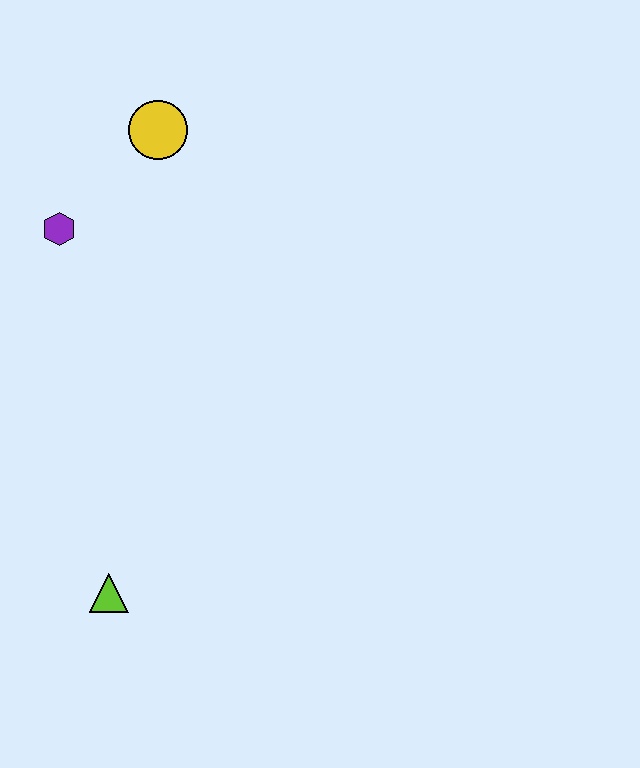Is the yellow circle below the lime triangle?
No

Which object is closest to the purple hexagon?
The yellow circle is closest to the purple hexagon.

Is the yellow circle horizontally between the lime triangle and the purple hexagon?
No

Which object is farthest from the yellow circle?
The lime triangle is farthest from the yellow circle.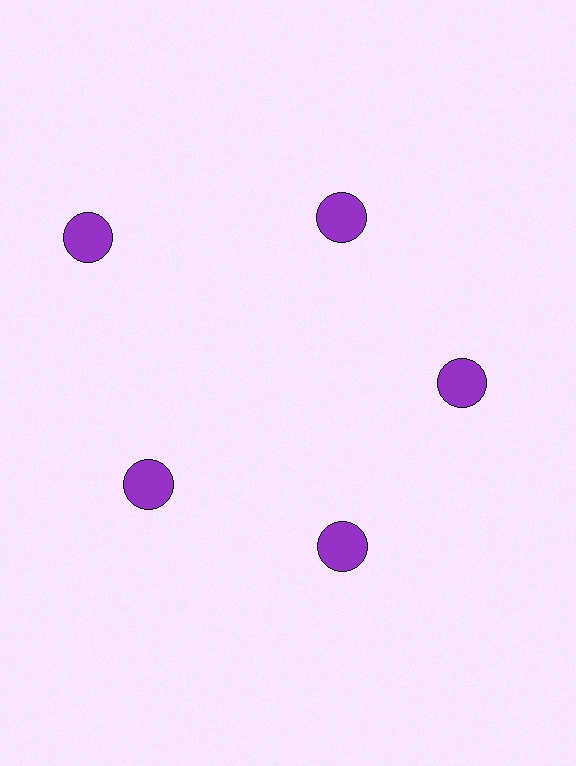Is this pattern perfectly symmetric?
No. The 5 purple circles are arranged in a ring, but one element near the 10 o'clock position is pushed outward from the center, breaking the 5-fold rotational symmetry.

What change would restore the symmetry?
The symmetry would be restored by moving it inward, back onto the ring so that all 5 circles sit at equal angles and equal distance from the center.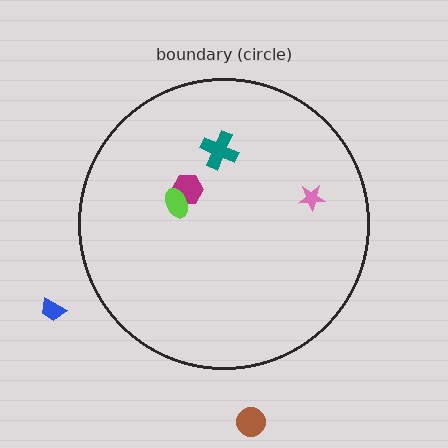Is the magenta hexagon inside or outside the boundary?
Inside.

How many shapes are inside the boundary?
4 inside, 2 outside.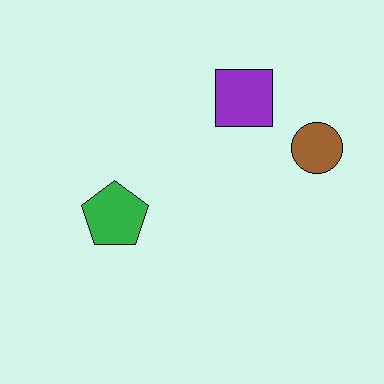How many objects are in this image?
There are 3 objects.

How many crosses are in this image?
There are no crosses.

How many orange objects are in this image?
There are no orange objects.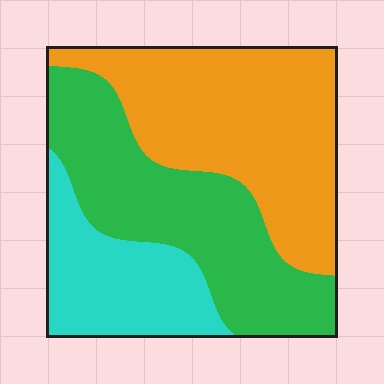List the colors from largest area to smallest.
From largest to smallest: orange, green, cyan.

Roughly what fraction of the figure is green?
Green covers about 35% of the figure.